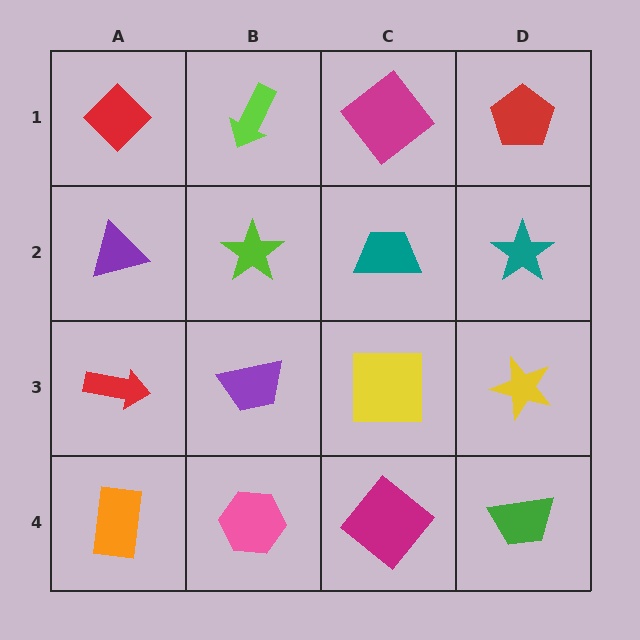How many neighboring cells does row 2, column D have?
3.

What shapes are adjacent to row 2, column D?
A red pentagon (row 1, column D), a yellow star (row 3, column D), a teal trapezoid (row 2, column C).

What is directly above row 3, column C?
A teal trapezoid.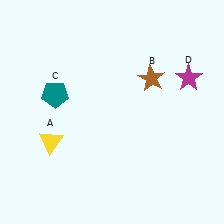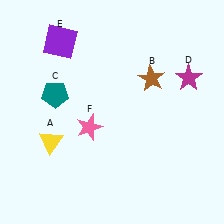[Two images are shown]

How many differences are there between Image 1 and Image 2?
There are 2 differences between the two images.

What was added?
A purple square (E), a pink star (F) were added in Image 2.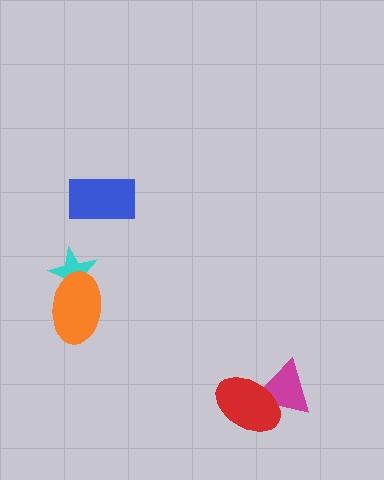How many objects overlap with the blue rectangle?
0 objects overlap with the blue rectangle.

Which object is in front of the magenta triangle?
The red ellipse is in front of the magenta triangle.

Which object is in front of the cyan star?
The orange ellipse is in front of the cyan star.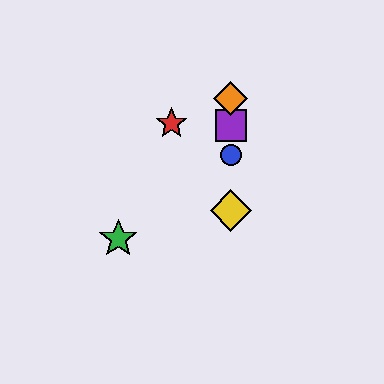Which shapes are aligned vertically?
The blue circle, the yellow diamond, the purple square, the orange diamond are aligned vertically.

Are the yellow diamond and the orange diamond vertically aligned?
Yes, both are at x≈231.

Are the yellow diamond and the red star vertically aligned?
No, the yellow diamond is at x≈231 and the red star is at x≈171.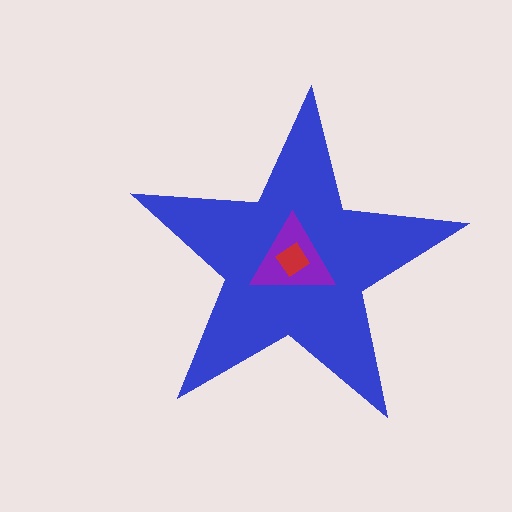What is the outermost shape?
The blue star.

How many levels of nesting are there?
3.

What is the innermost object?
The red diamond.